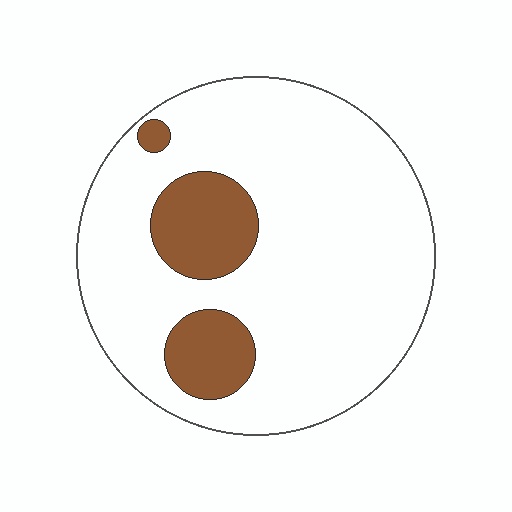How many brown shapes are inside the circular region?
3.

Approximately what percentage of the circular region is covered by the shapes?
Approximately 15%.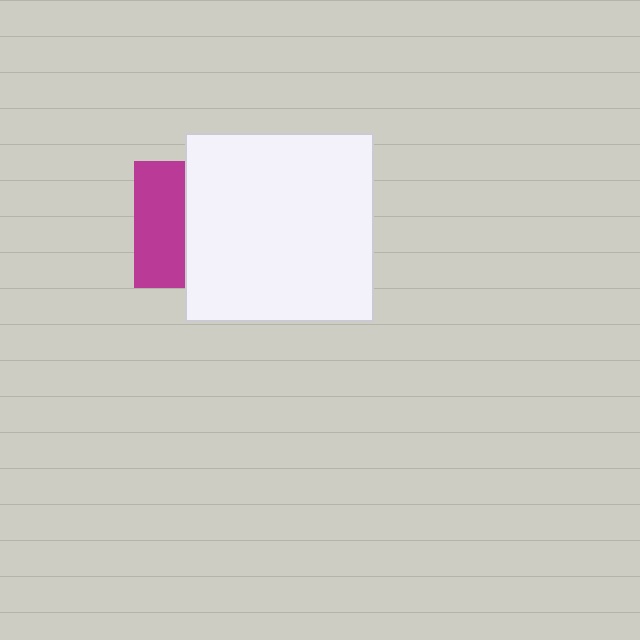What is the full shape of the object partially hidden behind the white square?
The partially hidden object is a magenta square.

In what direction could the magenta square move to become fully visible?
The magenta square could move left. That would shift it out from behind the white square entirely.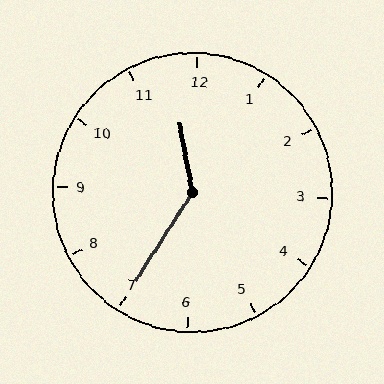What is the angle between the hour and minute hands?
Approximately 138 degrees.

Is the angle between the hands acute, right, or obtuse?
It is obtuse.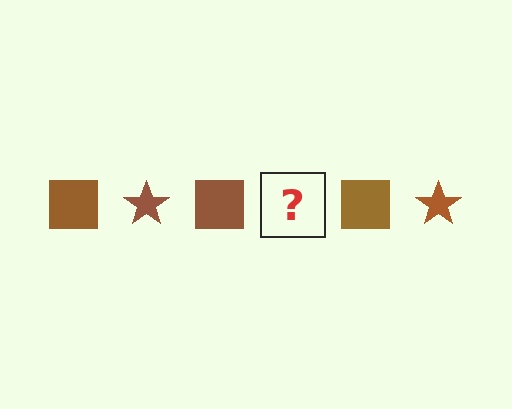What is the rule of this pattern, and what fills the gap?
The rule is that the pattern cycles through square, star shapes in brown. The gap should be filled with a brown star.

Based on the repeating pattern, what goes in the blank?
The blank should be a brown star.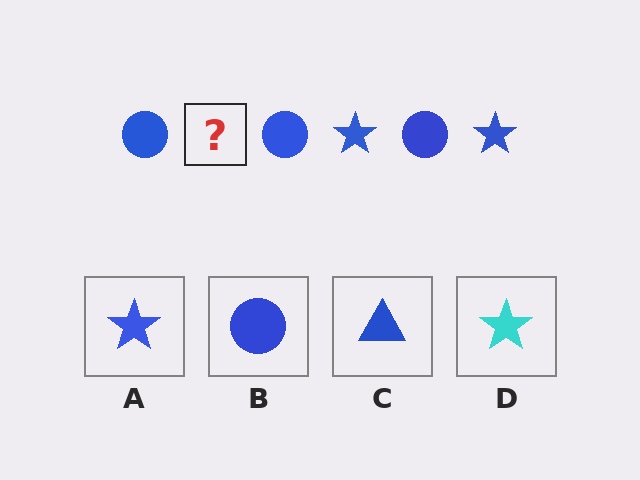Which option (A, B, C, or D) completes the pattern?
A.